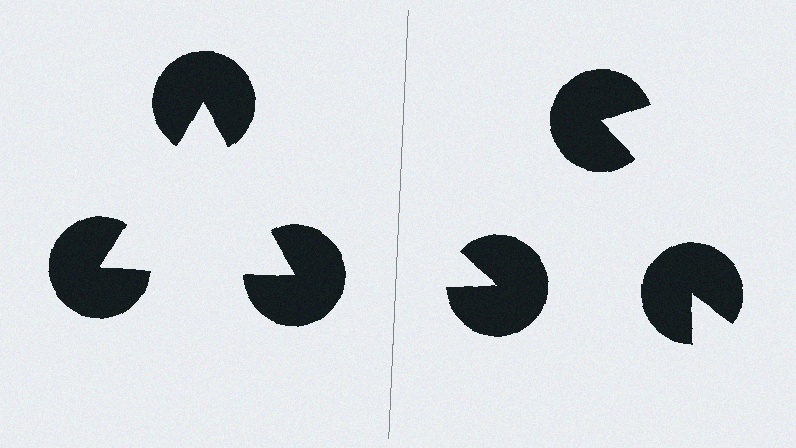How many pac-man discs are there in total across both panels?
6 — 3 on each side.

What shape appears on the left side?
An illusory triangle.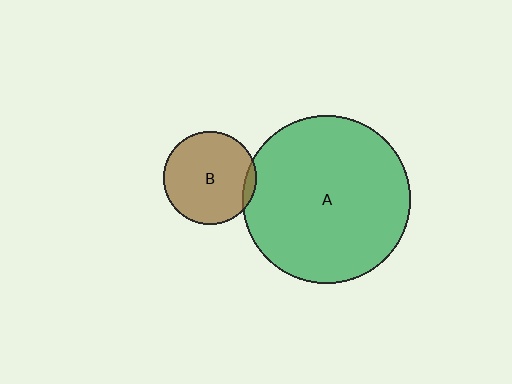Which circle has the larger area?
Circle A (green).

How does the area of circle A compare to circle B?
Approximately 3.2 times.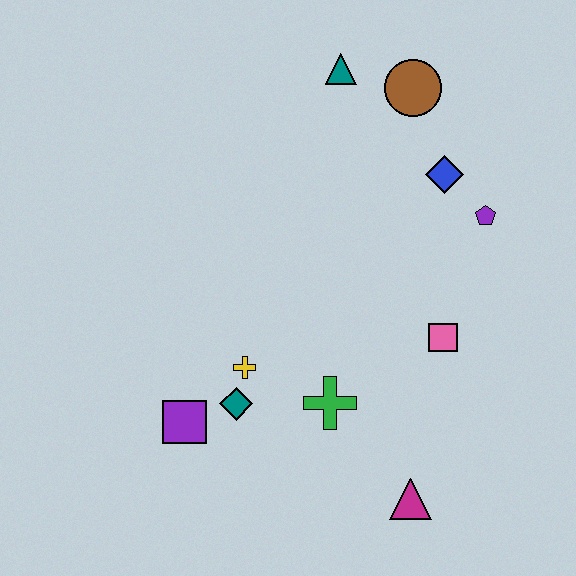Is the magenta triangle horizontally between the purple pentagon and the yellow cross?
Yes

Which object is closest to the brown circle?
The teal triangle is closest to the brown circle.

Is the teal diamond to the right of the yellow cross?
No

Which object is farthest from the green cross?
The teal triangle is farthest from the green cross.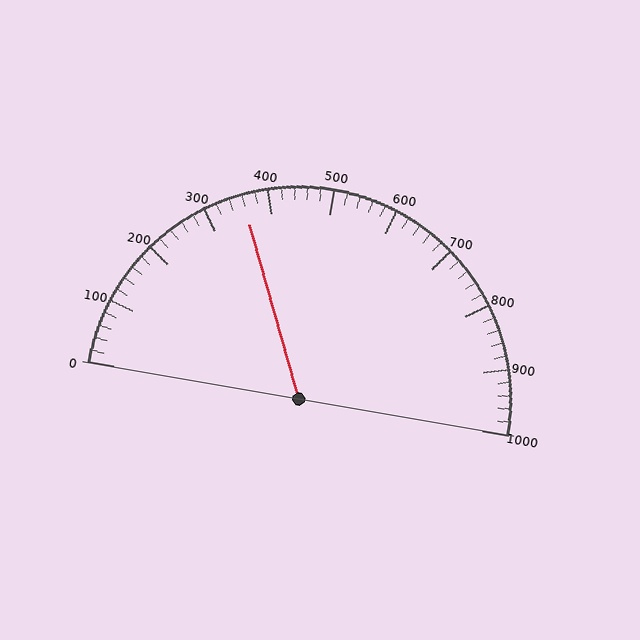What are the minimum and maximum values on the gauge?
The gauge ranges from 0 to 1000.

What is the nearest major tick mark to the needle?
The nearest major tick mark is 400.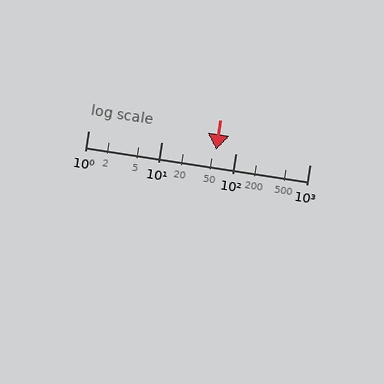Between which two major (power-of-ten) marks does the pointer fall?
The pointer is between 10 and 100.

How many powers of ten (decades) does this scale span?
The scale spans 3 decades, from 1 to 1000.